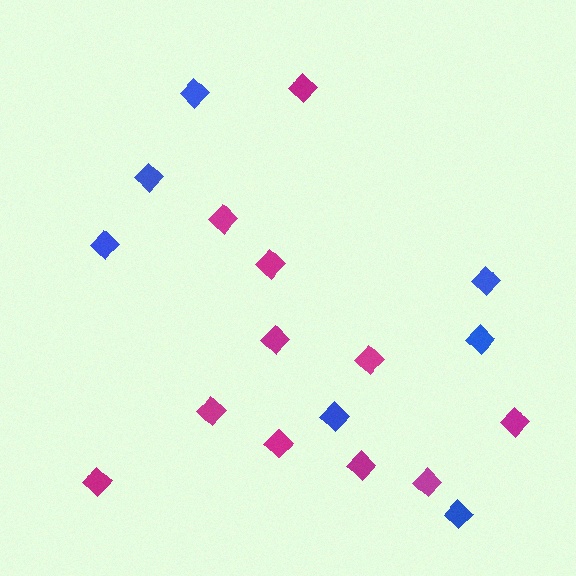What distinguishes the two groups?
There are 2 groups: one group of magenta diamonds (11) and one group of blue diamonds (7).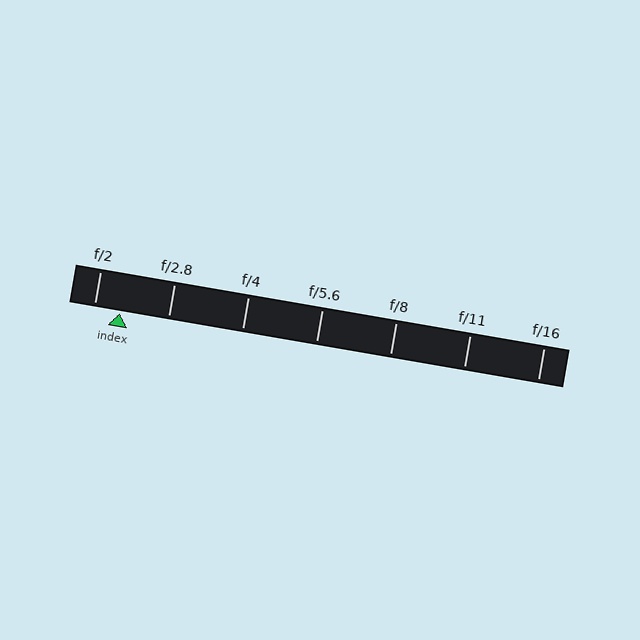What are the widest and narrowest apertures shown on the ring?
The widest aperture shown is f/2 and the narrowest is f/16.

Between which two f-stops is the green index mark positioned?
The index mark is between f/2 and f/2.8.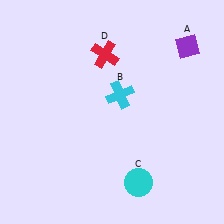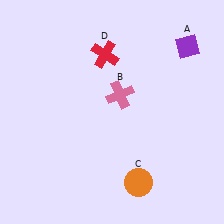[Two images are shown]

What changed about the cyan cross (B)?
In Image 1, B is cyan. In Image 2, it changed to pink.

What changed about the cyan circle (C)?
In Image 1, C is cyan. In Image 2, it changed to orange.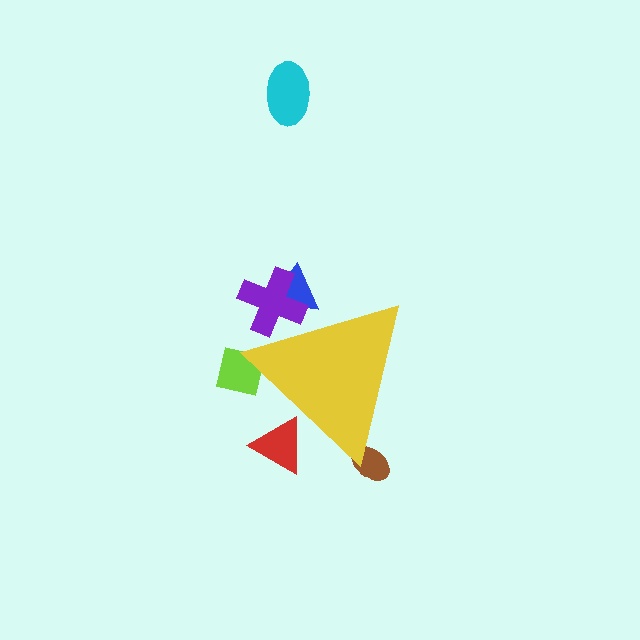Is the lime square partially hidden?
Yes, the lime square is partially hidden behind the yellow triangle.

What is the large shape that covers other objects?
A yellow triangle.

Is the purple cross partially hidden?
Yes, the purple cross is partially hidden behind the yellow triangle.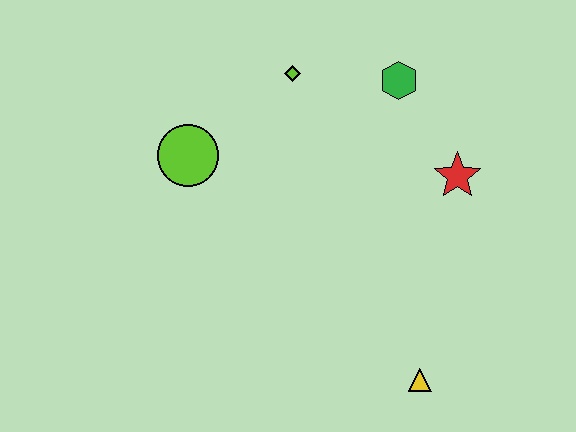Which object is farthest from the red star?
The lime circle is farthest from the red star.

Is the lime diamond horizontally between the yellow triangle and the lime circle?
Yes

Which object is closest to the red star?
The green hexagon is closest to the red star.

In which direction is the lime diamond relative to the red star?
The lime diamond is to the left of the red star.